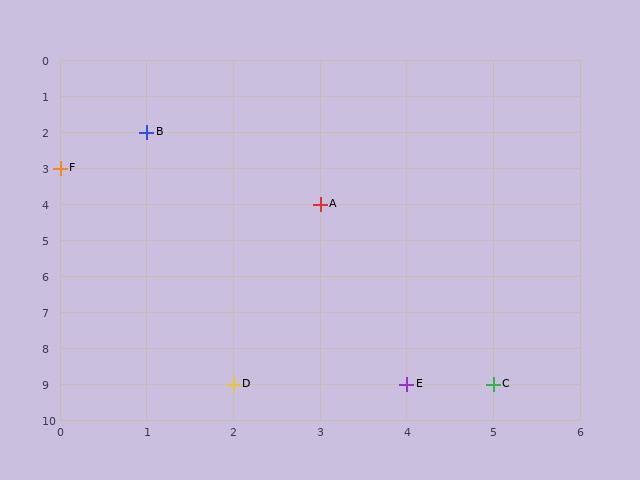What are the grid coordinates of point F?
Point F is at grid coordinates (0, 3).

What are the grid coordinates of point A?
Point A is at grid coordinates (3, 4).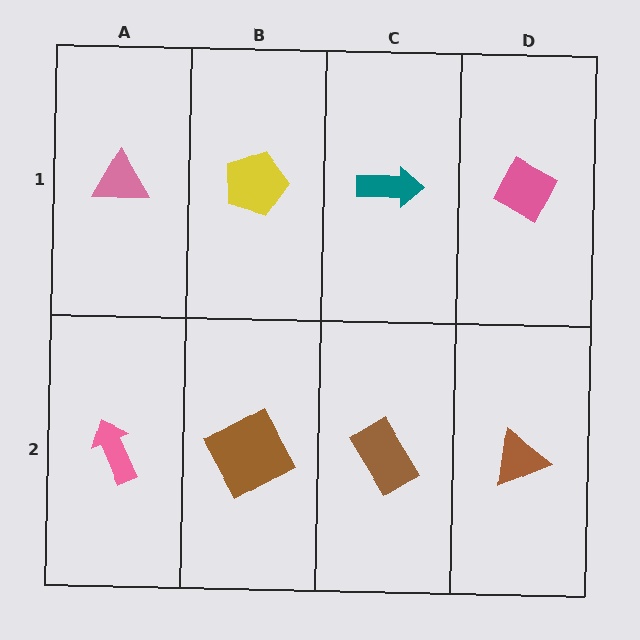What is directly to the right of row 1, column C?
A pink diamond.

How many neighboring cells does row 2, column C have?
3.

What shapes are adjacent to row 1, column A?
A pink arrow (row 2, column A), a yellow pentagon (row 1, column B).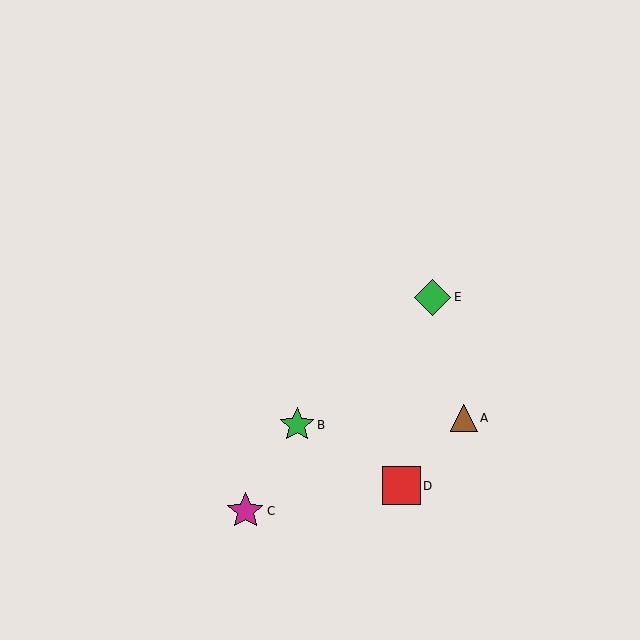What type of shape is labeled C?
Shape C is a magenta star.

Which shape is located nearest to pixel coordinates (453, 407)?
The brown triangle (labeled A) at (464, 418) is nearest to that location.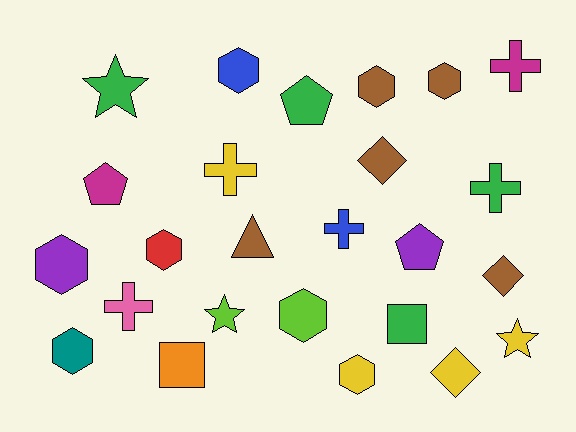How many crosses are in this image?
There are 5 crosses.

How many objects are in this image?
There are 25 objects.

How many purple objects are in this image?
There are 2 purple objects.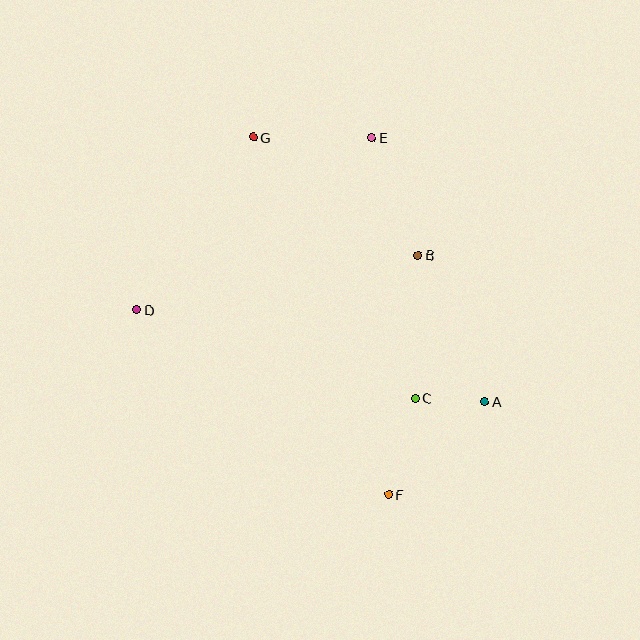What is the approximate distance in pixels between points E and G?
The distance between E and G is approximately 119 pixels.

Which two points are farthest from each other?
Points F and G are farthest from each other.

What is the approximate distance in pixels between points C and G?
The distance between C and G is approximately 308 pixels.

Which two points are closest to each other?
Points A and C are closest to each other.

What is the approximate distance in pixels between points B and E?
The distance between B and E is approximately 126 pixels.